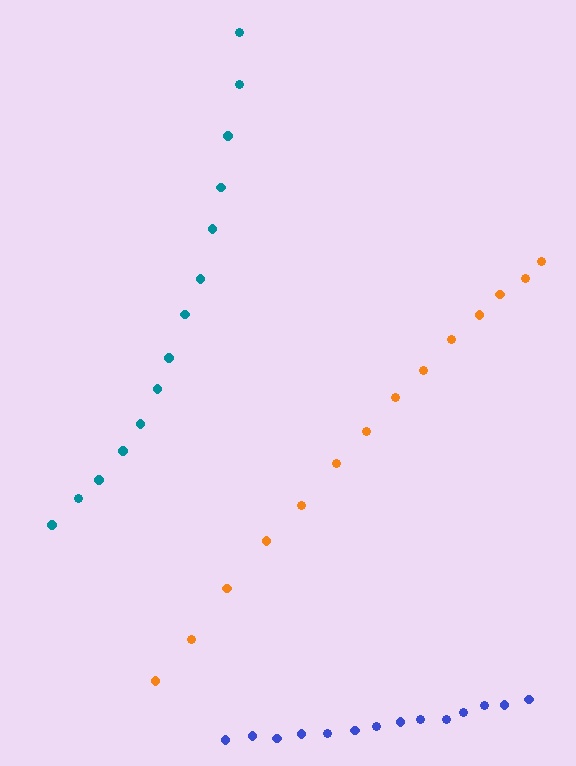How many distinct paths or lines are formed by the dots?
There are 3 distinct paths.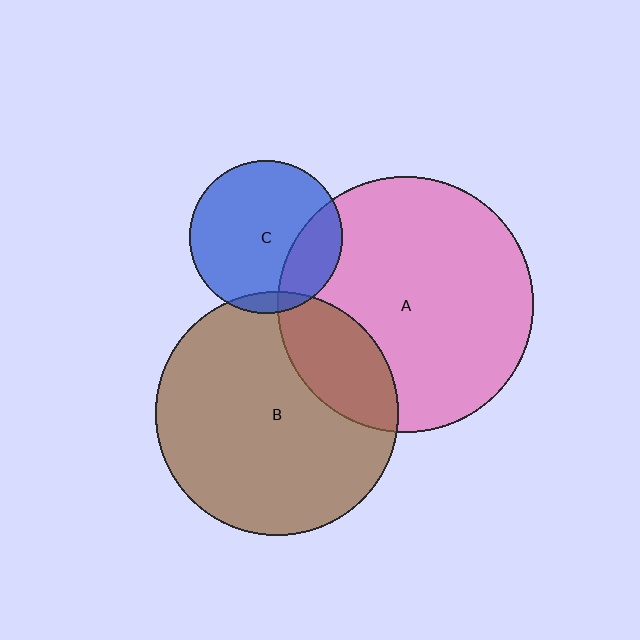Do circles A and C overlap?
Yes.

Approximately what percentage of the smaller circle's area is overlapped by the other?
Approximately 25%.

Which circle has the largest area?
Circle A (pink).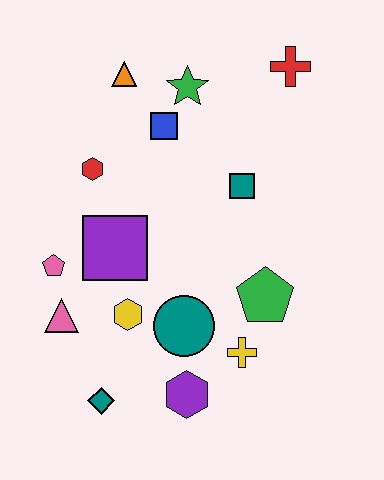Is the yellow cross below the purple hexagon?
No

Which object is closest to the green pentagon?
The yellow cross is closest to the green pentagon.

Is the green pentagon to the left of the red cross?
Yes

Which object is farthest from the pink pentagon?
The red cross is farthest from the pink pentagon.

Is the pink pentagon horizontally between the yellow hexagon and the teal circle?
No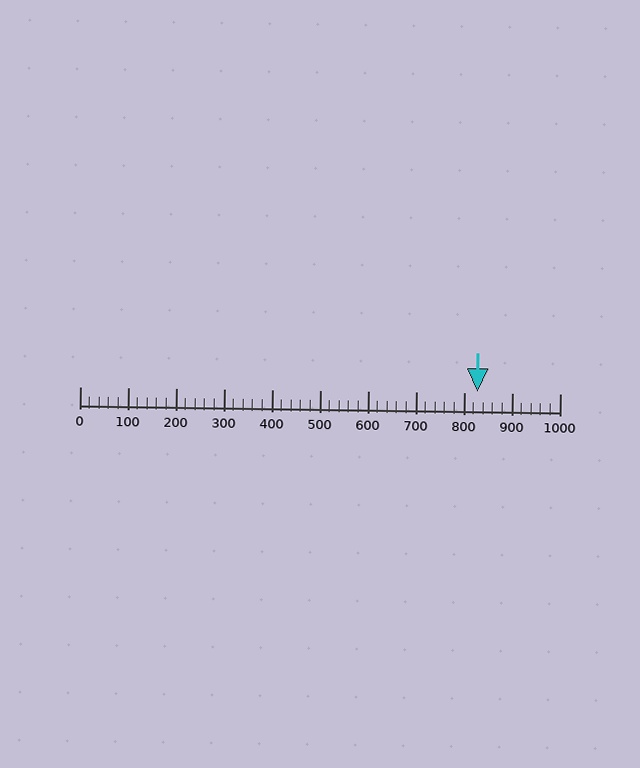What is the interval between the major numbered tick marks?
The major tick marks are spaced 100 units apart.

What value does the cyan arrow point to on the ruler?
The cyan arrow points to approximately 828.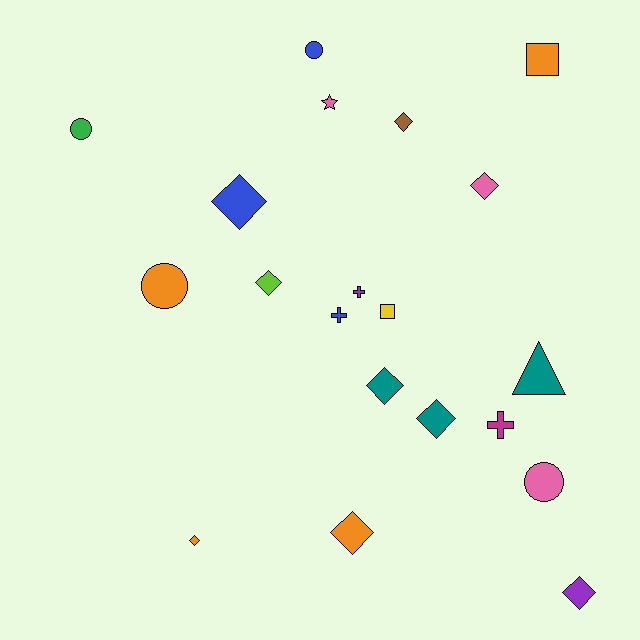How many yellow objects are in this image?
There is 1 yellow object.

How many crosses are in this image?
There are 3 crosses.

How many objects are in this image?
There are 20 objects.